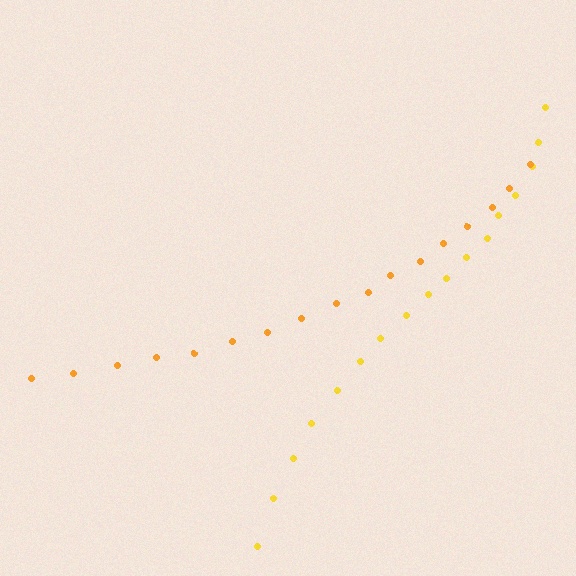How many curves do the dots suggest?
There are 2 distinct paths.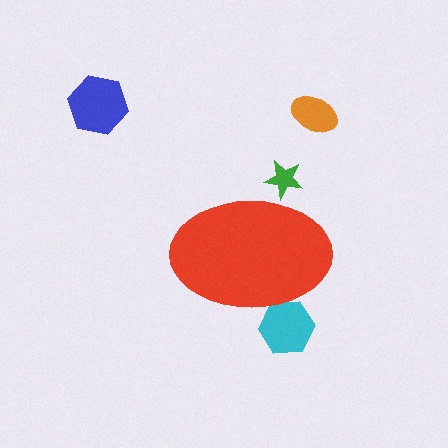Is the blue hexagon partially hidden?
No, the blue hexagon is fully visible.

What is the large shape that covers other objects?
A red ellipse.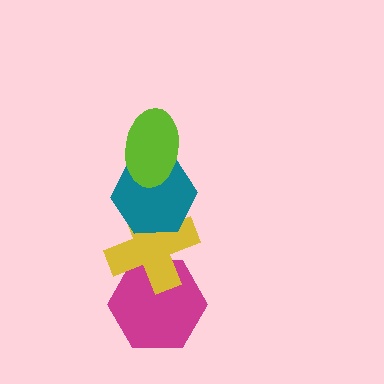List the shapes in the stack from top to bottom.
From top to bottom: the lime ellipse, the teal hexagon, the yellow cross, the magenta hexagon.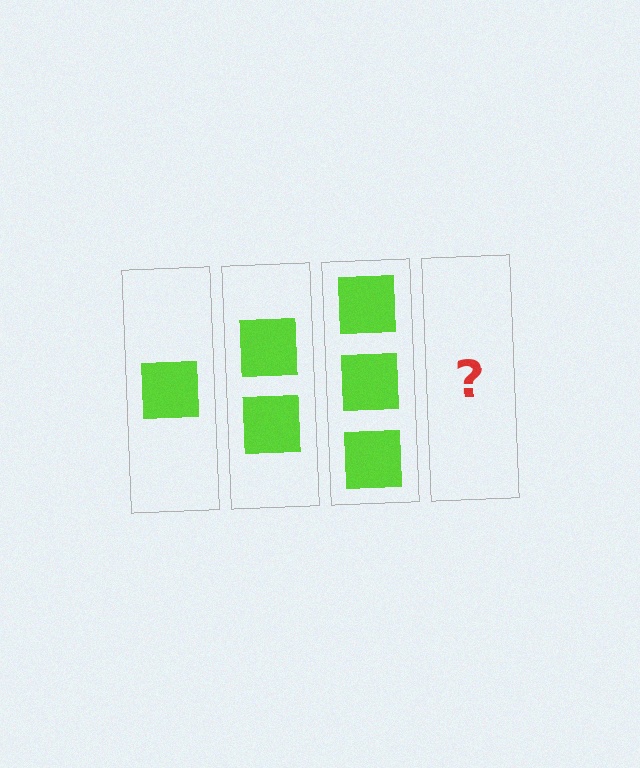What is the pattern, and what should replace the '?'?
The pattern is that each step adds one more square. The '?' should be 4 squares.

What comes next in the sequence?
The next element should be 4 squares.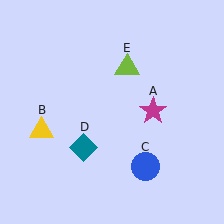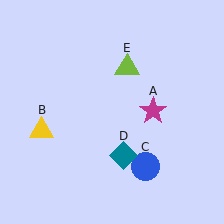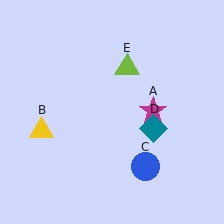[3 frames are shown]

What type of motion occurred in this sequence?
The teal diamond (object D) rotated counterclockwise around the center of the scene.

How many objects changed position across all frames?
1 object changed position: teal diamond (object D).